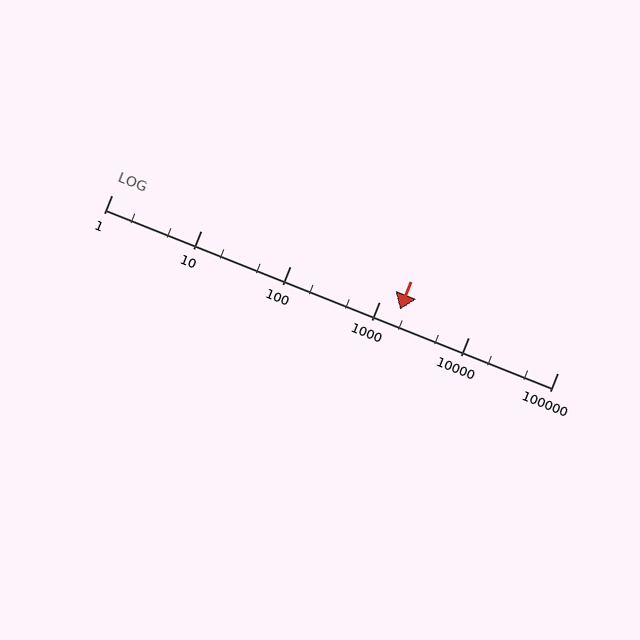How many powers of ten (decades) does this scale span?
The scale spans 5 decades, from 1 to 100000.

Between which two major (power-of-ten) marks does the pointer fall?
The pointer is between 1000 and 10000.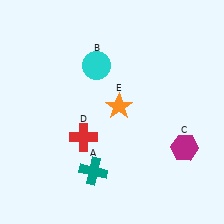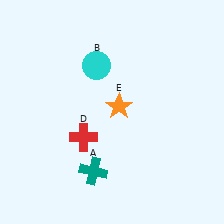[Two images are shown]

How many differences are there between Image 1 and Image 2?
There is 1 difference between the two images.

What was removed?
The magenta hexagon (C) was removed in Image 2.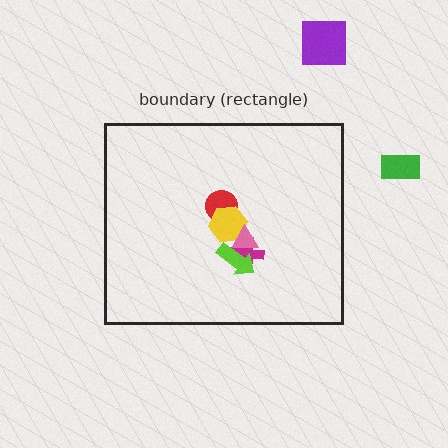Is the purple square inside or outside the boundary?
Outside.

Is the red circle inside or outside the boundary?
Inside.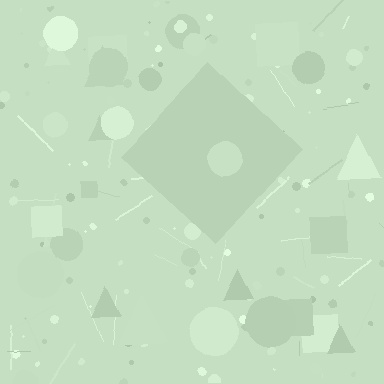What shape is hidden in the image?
A diamond is hidden in the image.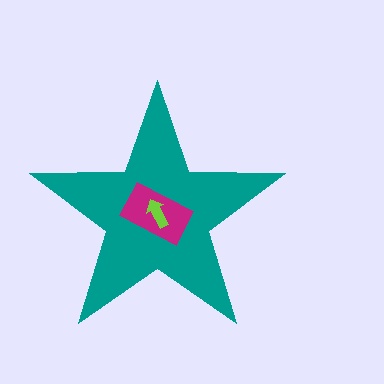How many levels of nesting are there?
3.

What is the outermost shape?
The teal star.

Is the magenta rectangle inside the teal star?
Yes.